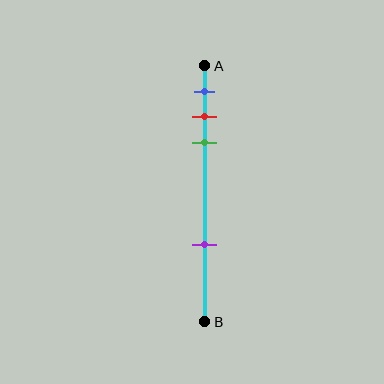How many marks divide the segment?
There are 4 marks dividing the segment.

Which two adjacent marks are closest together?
The red and green marks are the closest adjacent pair.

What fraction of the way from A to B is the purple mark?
The purple mark is approximately 70% (0.7) of the way from A to B.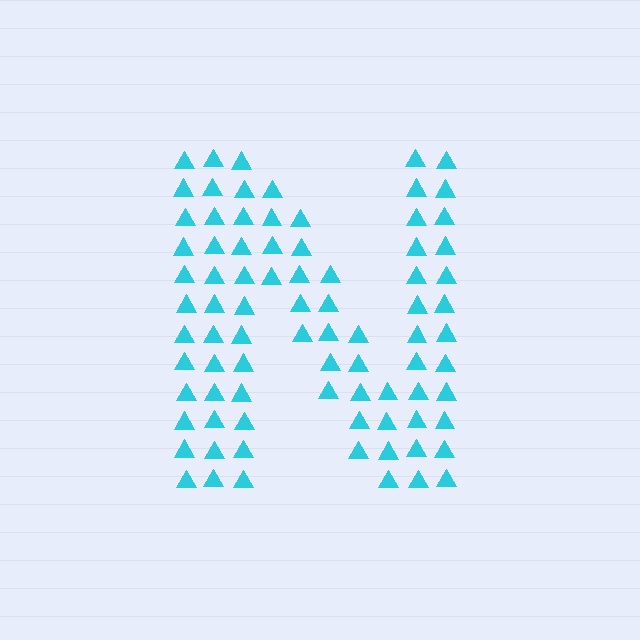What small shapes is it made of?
It is made of small triangles.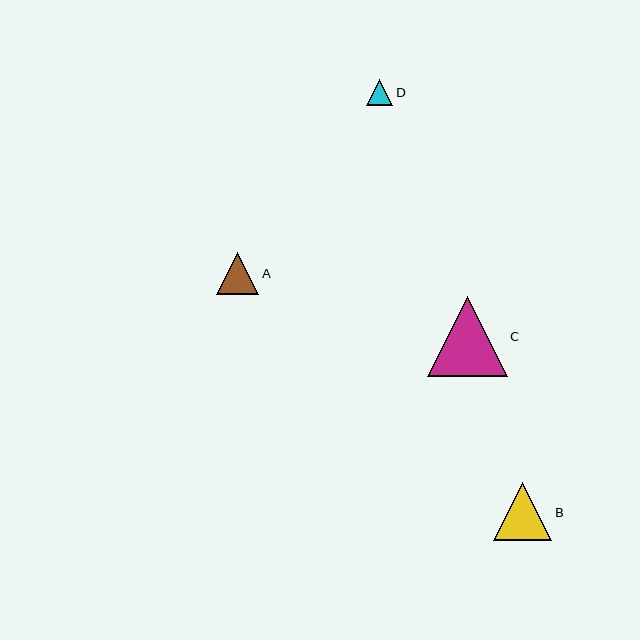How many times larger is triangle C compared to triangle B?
Triangle C is approximately 1.4 times the size of triangle B.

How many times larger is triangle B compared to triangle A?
Triangle B is approximately 1.4 times the size of triangle A.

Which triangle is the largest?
Triangle C is the largest with a size of approximately 80 pixels.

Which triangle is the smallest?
Triangle D is the smallest with a size of approximately 26 pixels.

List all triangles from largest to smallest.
From largest to smallest: C, B, A, D.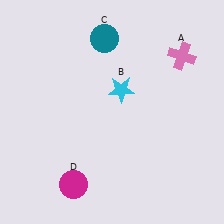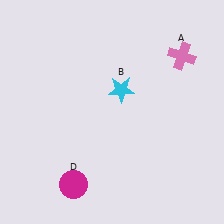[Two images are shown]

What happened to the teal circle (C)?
The teal circle (C) was removed in Image 2. It was in the top-left area of Image 1.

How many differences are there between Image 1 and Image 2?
There is 1 difference between the two images.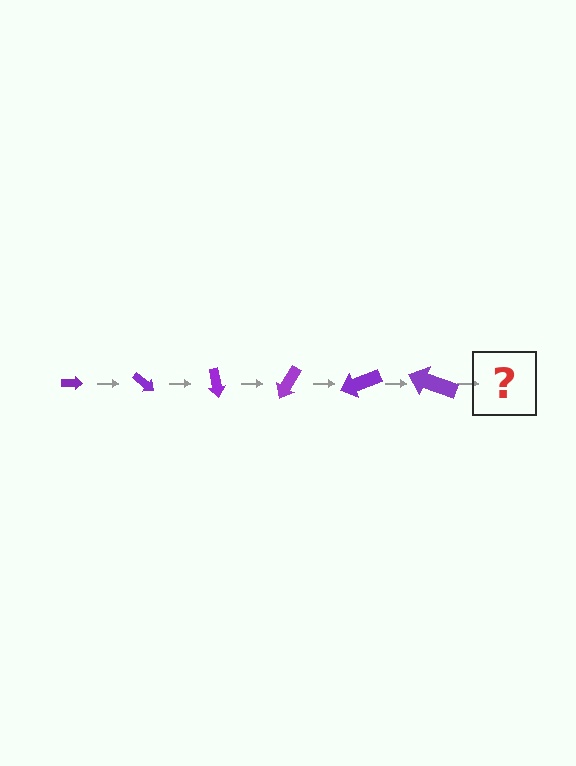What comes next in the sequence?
The next element should be an arrow, larger than the previous one and rotated 240 degrees from the start.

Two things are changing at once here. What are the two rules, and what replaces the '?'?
The two rules are that the arrow grows larger each step and it rotates 40 degrees each step. The '?' should be an arrow, larger than the previous one and rotated 240 degrees from the start.